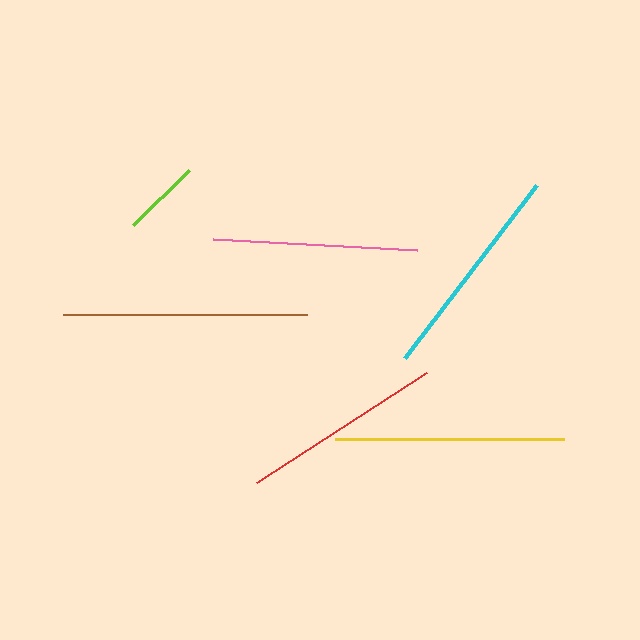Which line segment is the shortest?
The lime line is the shortest at approximately 79 pixels.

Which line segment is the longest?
The brown line is the longest at approximately 244 pixels.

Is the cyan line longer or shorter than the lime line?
The cyan line is longer than the lime line.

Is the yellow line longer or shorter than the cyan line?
The yellow line is longer than the cyan line.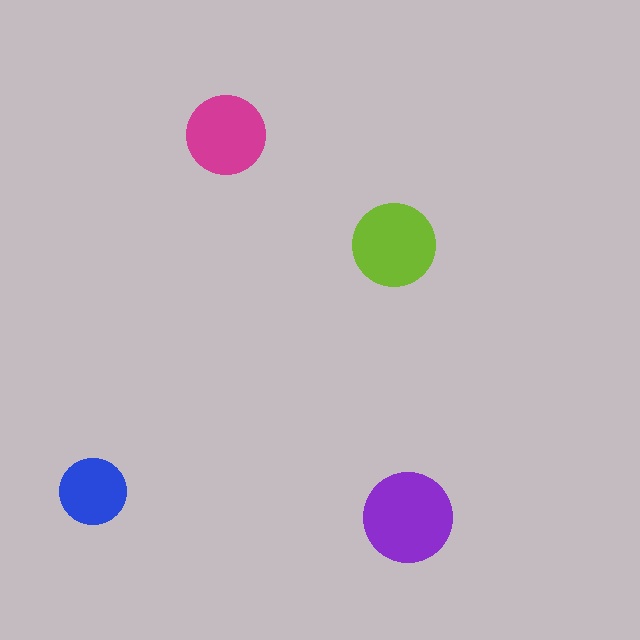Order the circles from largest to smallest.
the purple one, the lime one, the magenta one, the blue one.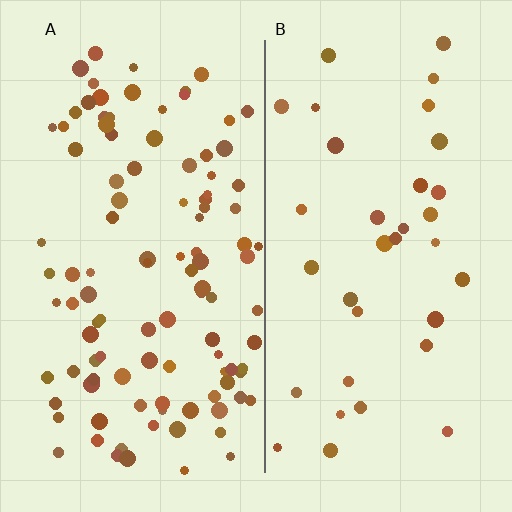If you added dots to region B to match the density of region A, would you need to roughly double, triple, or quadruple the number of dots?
Approximately triple.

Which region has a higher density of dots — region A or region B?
A (the left).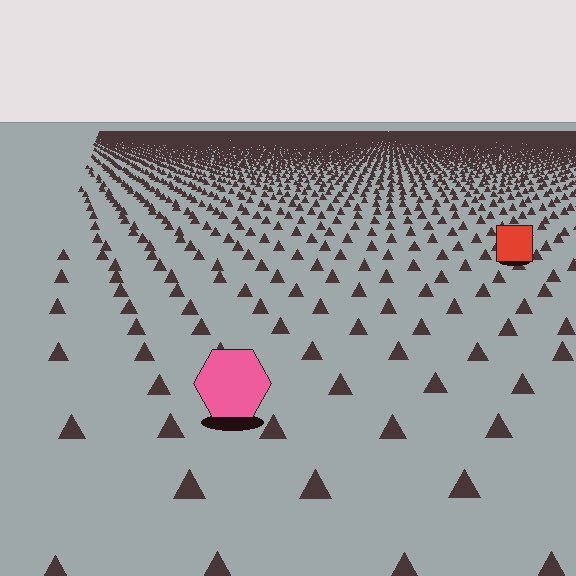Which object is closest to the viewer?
The pink hexagon is closest. The texture marks near it are larger and more spread out.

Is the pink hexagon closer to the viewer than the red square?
Yes. The pink hexagon is closer — you can tell from the texture gradient: the ground texture is coarser near it.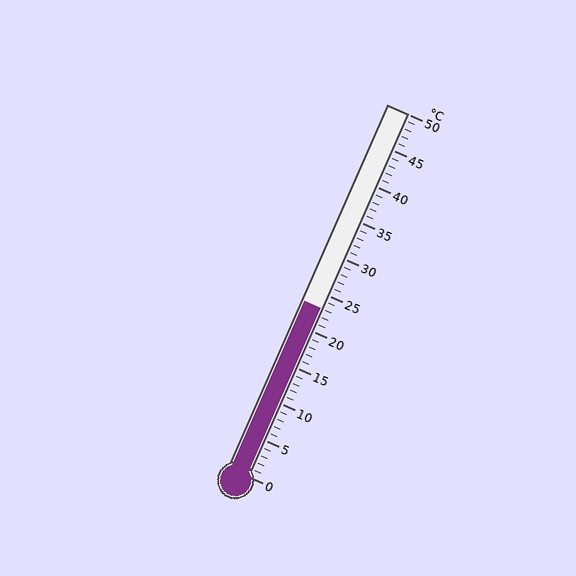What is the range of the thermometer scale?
The thermometer scale ranges from 0°C to 50°C.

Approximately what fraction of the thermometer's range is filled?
The thermometer is filled to approximately 45% of its range.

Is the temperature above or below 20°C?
The temperature is above 20°C.